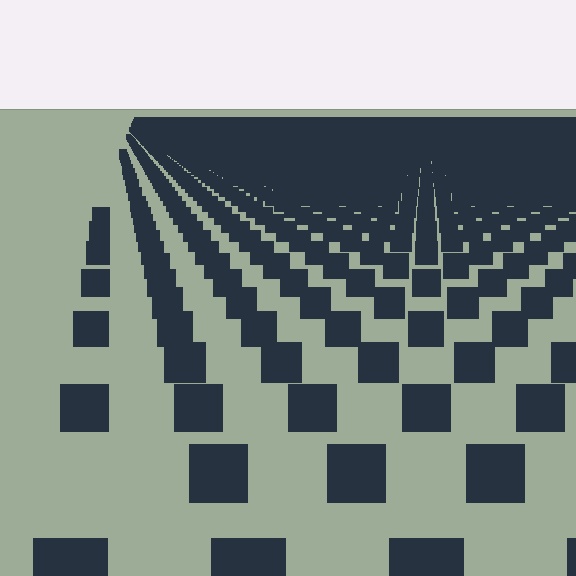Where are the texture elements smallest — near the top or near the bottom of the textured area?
Near the top.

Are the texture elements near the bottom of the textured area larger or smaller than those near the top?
Larger. Near the bottom, elements are closer to the viewer and appear at a bigger on-screen size.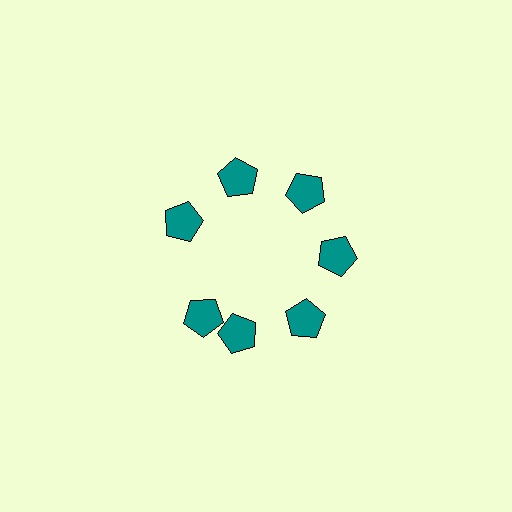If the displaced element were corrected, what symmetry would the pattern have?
It would have 7-fold rotational symmetry — the pattern would map onto itself every 51 degrees.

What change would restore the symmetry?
The symmetry would be restored by rotating it back into even spacing with its neighbors so that all 7 pentagons sit at equal angles and equal distance from the center.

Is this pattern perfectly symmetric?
No. The 7 teal pentagons are arranged in a ring, but one element near the 8 o'clock position is rotated out of alignment along the ring, breaking the 7-fold rotational symmetry.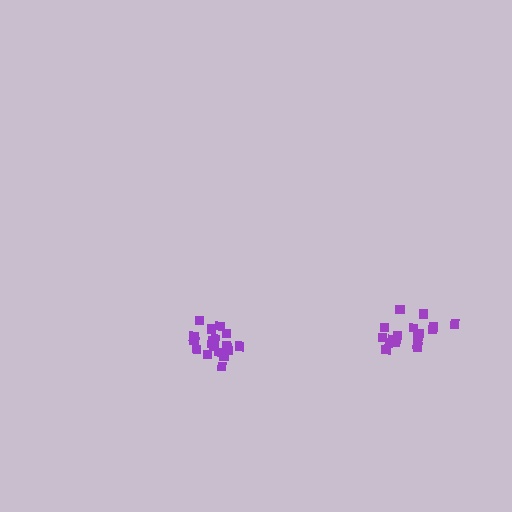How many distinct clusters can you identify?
There are 2 distinct clusters.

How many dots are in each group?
Group 1: 19 dots, Group 2: 17 dots (36 total).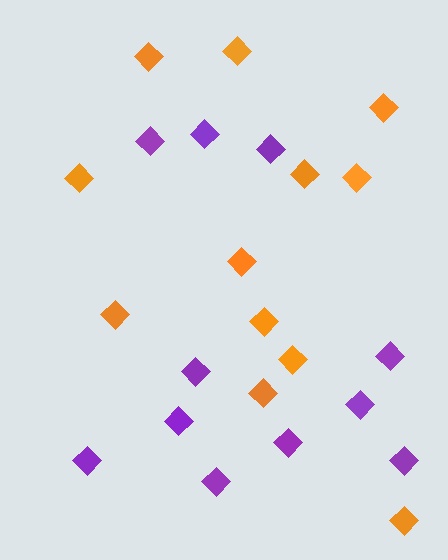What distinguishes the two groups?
There are 2 groups: one group of orange diamonds (12) and one group of purple diamonds (11).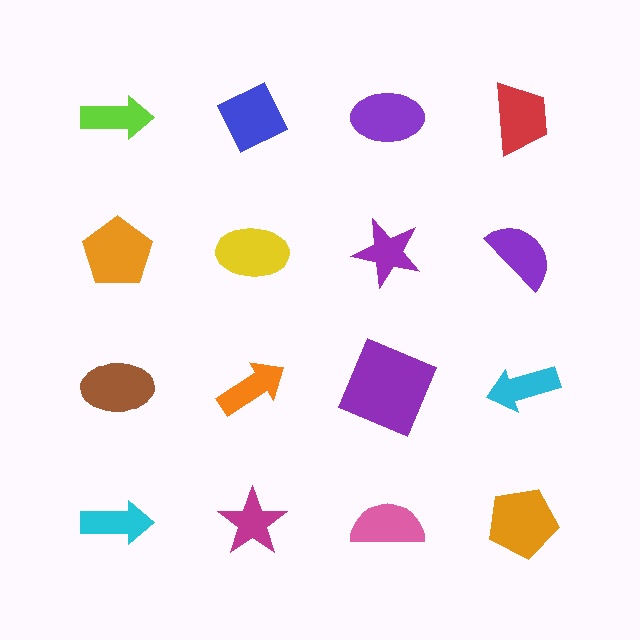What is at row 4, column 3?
A pink semicircle.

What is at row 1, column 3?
A purple ellipse.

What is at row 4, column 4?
An orange pentagon.